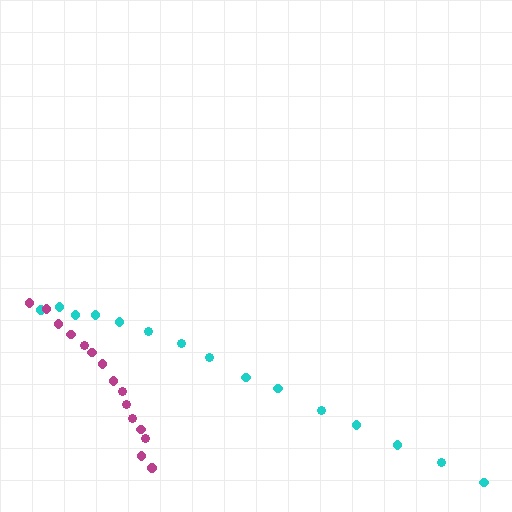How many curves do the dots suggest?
There are 2 distinct paths.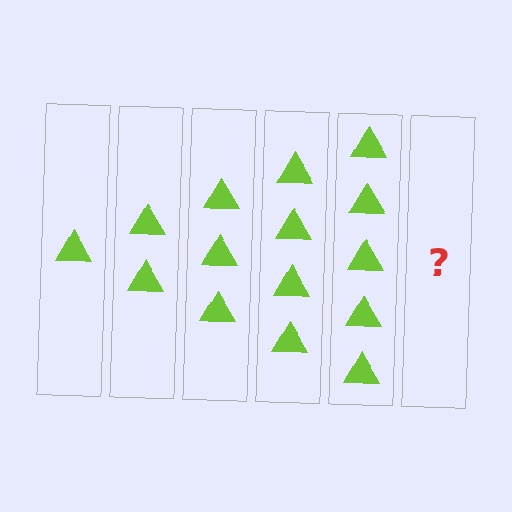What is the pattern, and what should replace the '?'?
The pattern is that each step adds one more triangle. The '?' should be 6 triangles.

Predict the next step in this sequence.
The next step is 6 triangles.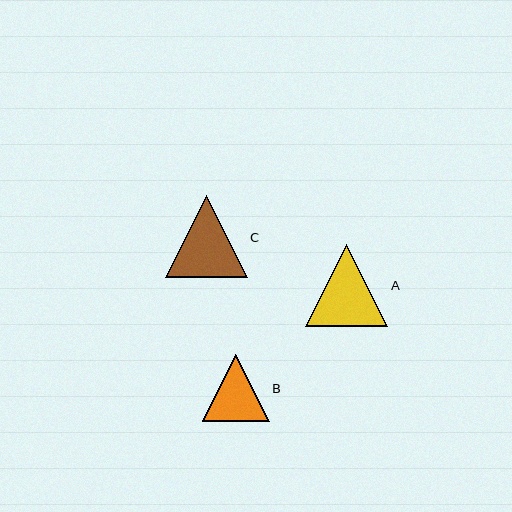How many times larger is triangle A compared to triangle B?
Triangle A is approximately 1.2 times the size of triangle B.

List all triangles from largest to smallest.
From largest to smallest: A, C, B.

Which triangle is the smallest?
Triangle B is the smallest with a size of approximately 67 pixels.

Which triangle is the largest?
Triangle A is the largest with a size of approximately 83 pixels.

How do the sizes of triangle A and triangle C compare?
Triangle A and triangle C are approximately the same size.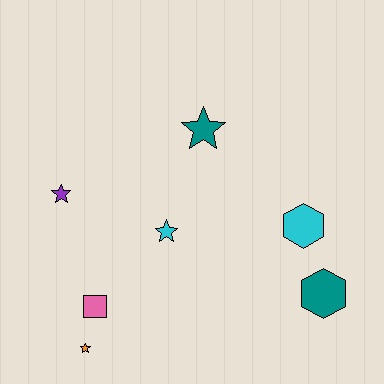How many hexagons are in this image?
There are 2 hexagons.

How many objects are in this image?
There are 7 objects.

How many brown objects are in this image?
There are no brown objects.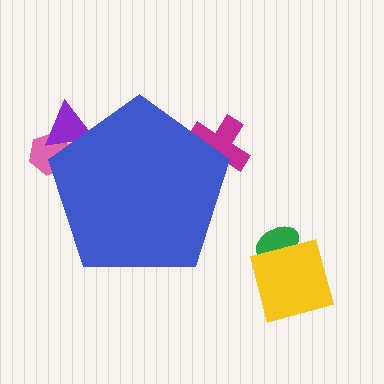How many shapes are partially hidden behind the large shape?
3 shapes are partially hidden.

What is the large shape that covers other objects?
A blue pentagon.